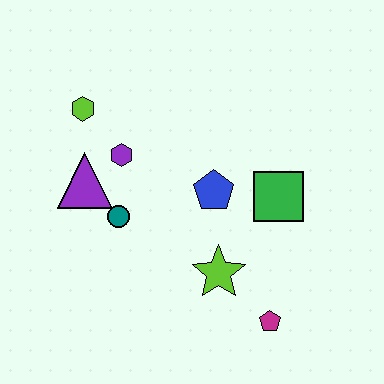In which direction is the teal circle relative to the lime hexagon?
The teal circle is below the lime hexagon.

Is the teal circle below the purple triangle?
Yes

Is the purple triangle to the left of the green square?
Yes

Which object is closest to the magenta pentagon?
The lime star is closest to the magenta pentagon.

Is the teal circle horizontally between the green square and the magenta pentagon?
No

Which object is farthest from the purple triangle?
The magenta pentagon is farthest from the purple triangle.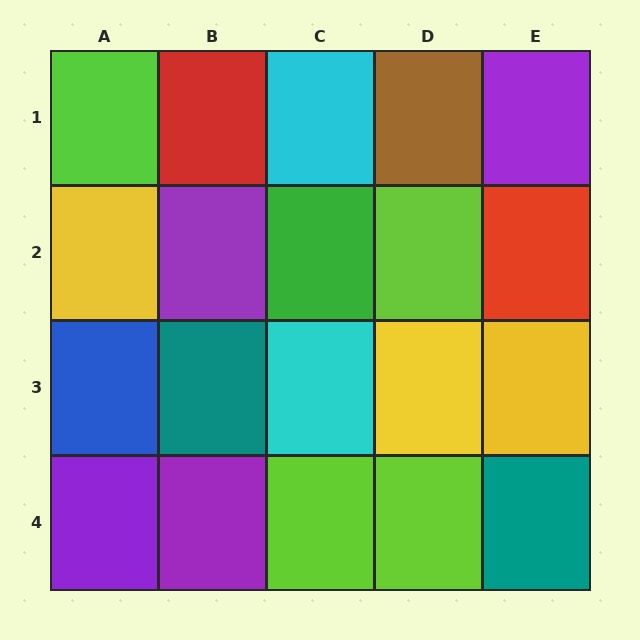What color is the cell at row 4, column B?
Purple.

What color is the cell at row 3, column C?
Cyan.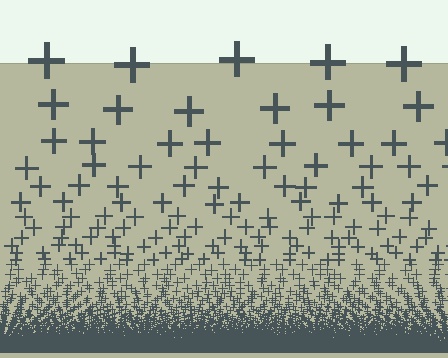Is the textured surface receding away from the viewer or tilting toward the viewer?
The surface appears to tilt toward the viewer. Texture elements get larger and sparser toward the top.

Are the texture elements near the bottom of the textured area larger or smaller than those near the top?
Smaller. The gradient is inverted — elements near the bottom are smaller and denser.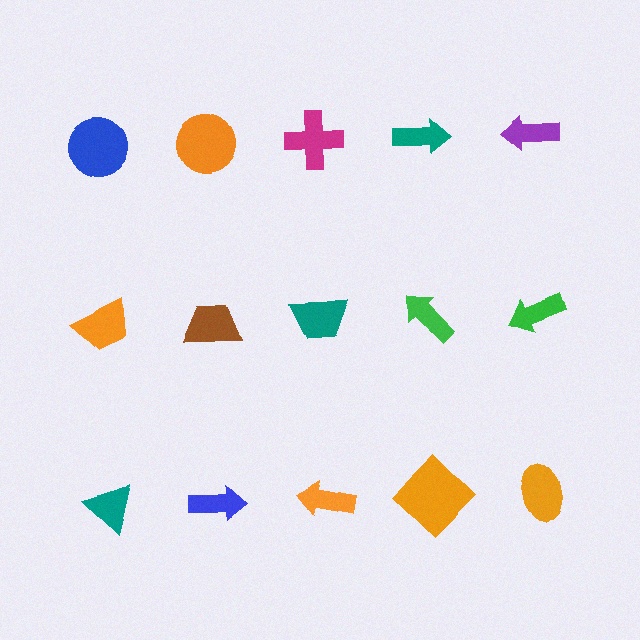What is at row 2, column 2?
A brown trapezoid.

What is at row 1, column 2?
An orange circle.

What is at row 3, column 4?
An orange diamond.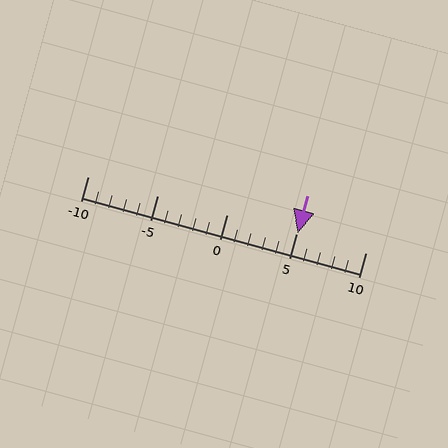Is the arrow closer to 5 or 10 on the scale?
The arrow is closer to 5.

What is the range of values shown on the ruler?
The ruler shows values from -10 to 10.